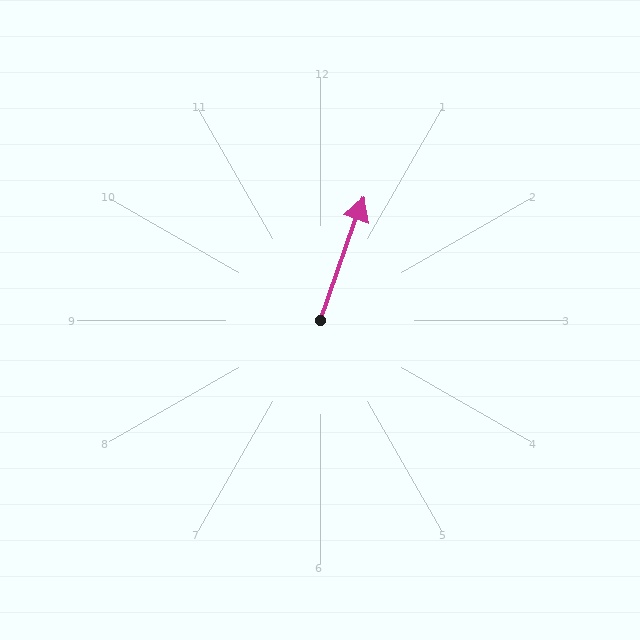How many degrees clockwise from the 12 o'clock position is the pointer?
Approximately 19 degrees.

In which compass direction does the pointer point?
North.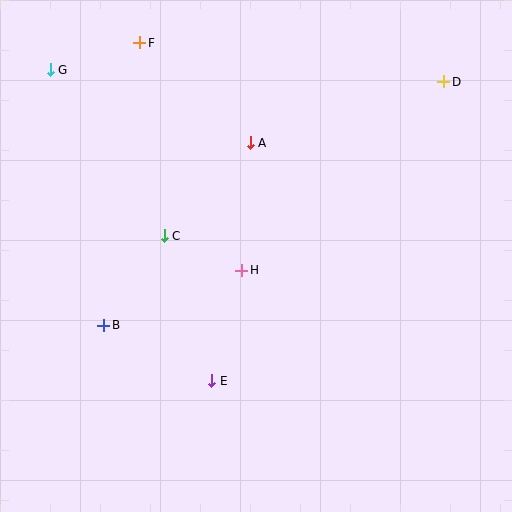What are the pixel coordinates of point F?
Point F is at (140, 43).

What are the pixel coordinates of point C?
Point C is at (164, 236).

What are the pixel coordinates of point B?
Point B is at (104, 325).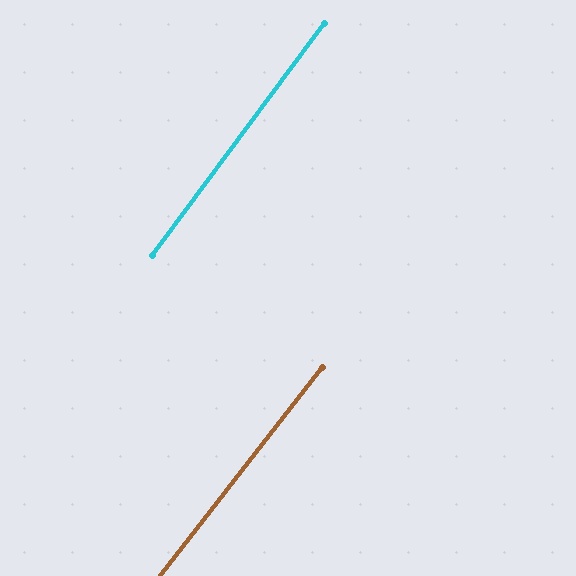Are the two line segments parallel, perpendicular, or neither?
Parallel — their directions differ by only 1.4°.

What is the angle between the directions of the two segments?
Approximately 1 degree.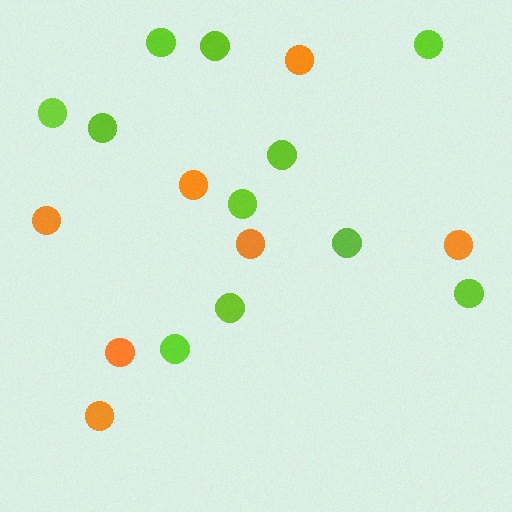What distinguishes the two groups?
There are 2 groups: one group of orange circles (7) and one group of lime circles (11).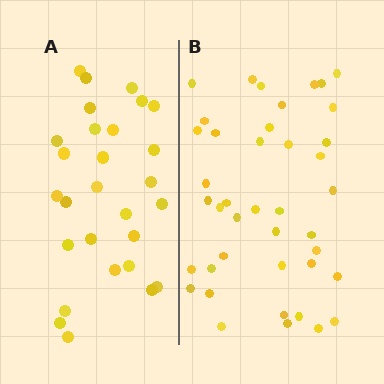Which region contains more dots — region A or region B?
Region B (the right region) has more dots.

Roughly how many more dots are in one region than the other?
Region B has approximately 15 more dots than region A.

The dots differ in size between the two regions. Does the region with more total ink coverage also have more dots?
No. Region A has more total ink coverage because its dots are larger, but region B actually contains more individual dots. Total area can be misleading — the number of items is what matters here.